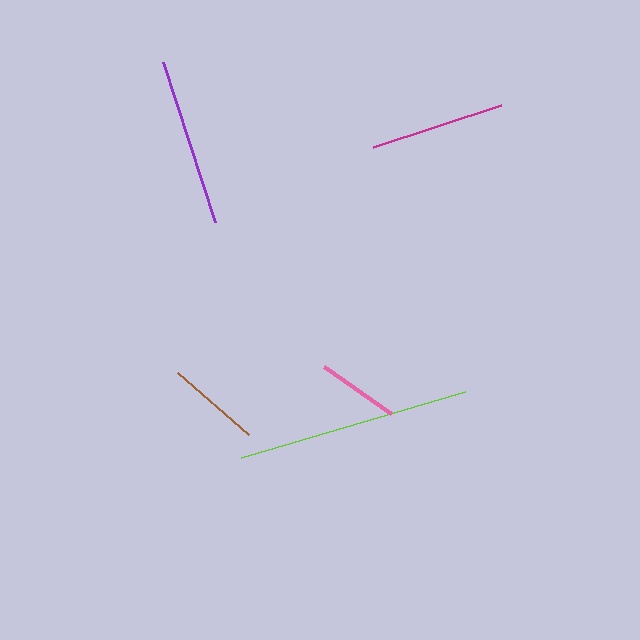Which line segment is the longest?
The lime line is the longest at approximately 233 pixels.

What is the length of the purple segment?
The purple segment is approximately 168 pixels long.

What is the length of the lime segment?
The lime segment is approximately 233 pixels long.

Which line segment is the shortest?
The pink line is the shortest at approximately 81 pixels.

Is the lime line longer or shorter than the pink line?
The lime line is longer than the pink line.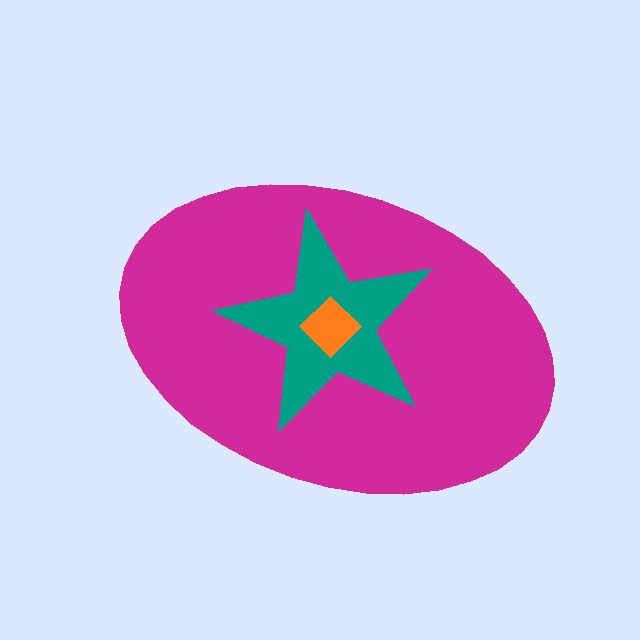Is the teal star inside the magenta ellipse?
Yes.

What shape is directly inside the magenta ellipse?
The teal star.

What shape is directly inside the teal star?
The orange diamond.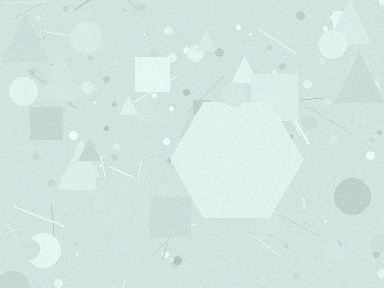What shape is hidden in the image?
A hexagon is hidden in the image.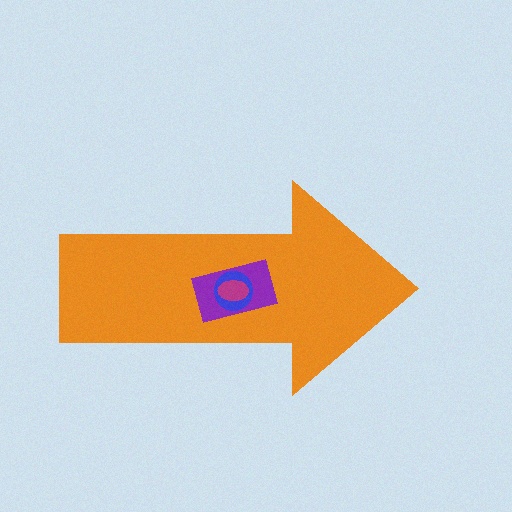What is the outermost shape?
The orange arrow.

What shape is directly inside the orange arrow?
The purple rectangle.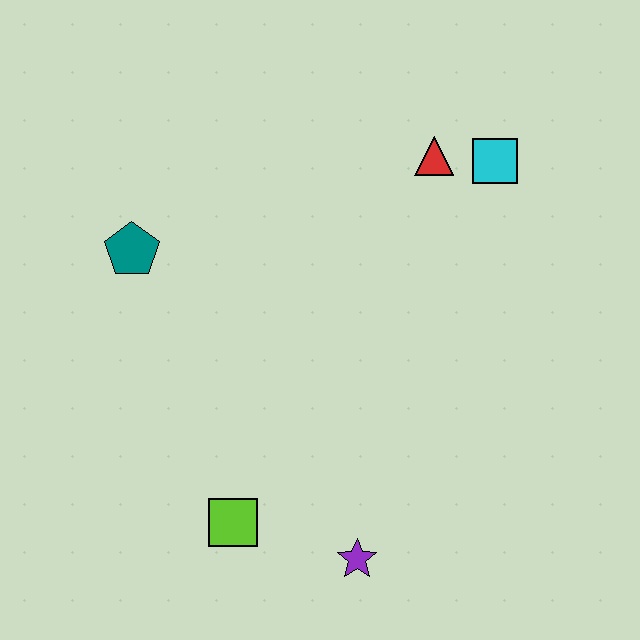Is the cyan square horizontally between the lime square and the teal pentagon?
No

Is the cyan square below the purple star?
No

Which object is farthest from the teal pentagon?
The purple star is farthest from the teal pentagon.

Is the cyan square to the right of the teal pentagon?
Yes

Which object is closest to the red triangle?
The cyan square is closest to the red triangle.